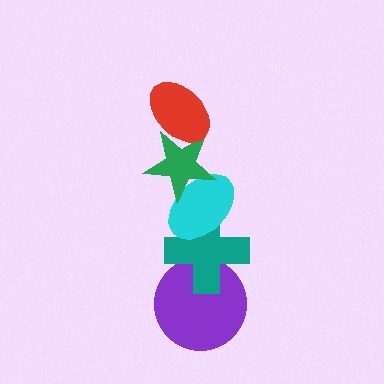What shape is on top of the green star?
The red ellipse is on top of the green star.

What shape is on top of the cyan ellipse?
The green star is on top of the cyan ellipse.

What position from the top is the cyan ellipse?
The cyan ellipse is 3rd from the top.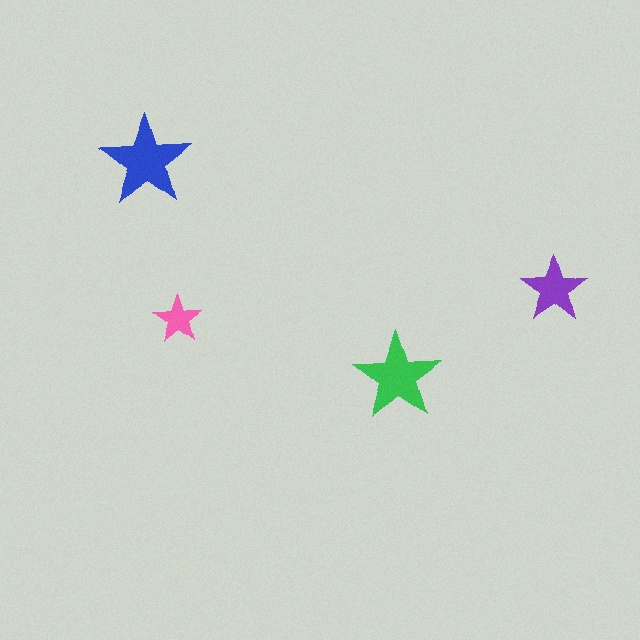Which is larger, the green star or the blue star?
The blue one.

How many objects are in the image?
There are 4 objects in the image.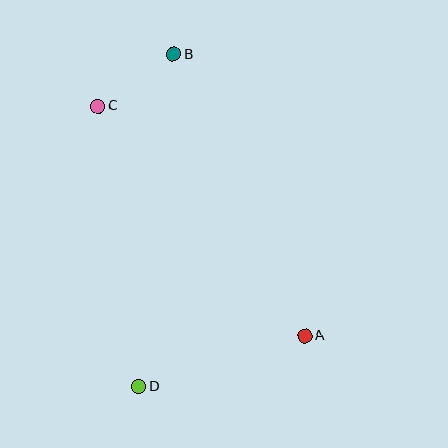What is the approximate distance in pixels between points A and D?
The distance between A and D is approximately 174 pixels.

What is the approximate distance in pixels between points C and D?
The distance between C and D is approximately 283 pixels.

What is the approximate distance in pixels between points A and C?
The distance between A and C is approximately 309 pixels.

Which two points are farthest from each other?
Points B and D are farthest from each other.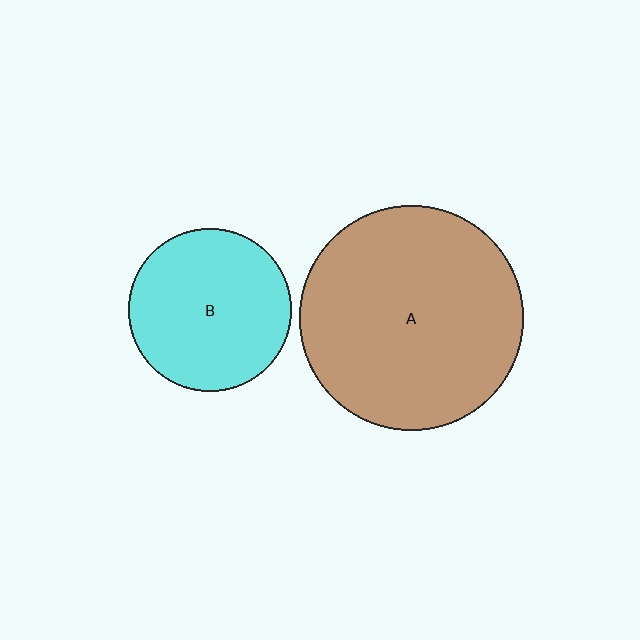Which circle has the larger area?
Circle A (brown).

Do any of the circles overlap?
No, none of the circles overlap.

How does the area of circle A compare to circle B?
Approximately 1.9 times.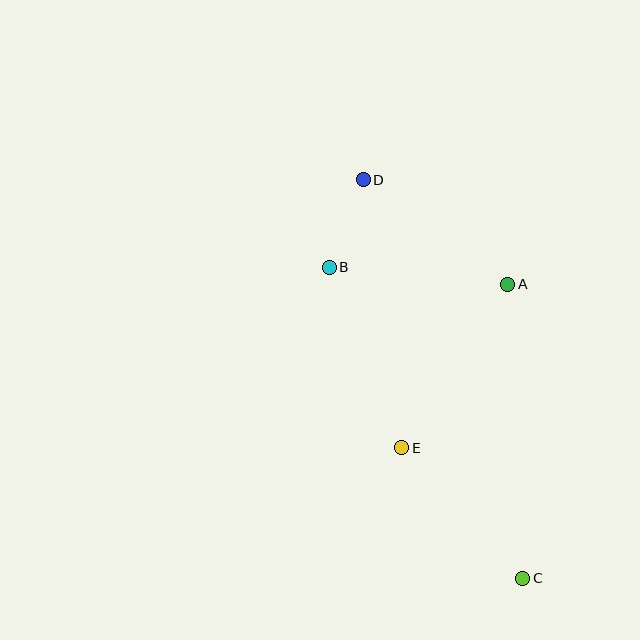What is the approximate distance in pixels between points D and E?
The distance between D and E is approximately 271 pixels.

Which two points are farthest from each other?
Points C and D are farthest from each other.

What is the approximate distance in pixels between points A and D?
The distance between A and D is approximately 178 pixels.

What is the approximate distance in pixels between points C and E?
The distance between C and E is approximately 178 pixels.